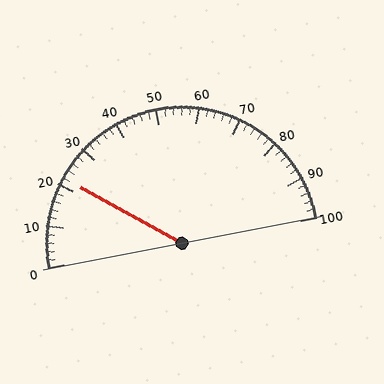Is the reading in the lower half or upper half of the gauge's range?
The reading is in the lower half of the range (0 to 100).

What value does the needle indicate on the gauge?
The needle indicates approximately 22.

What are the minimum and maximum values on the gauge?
The gauge ranges from 0 to 100.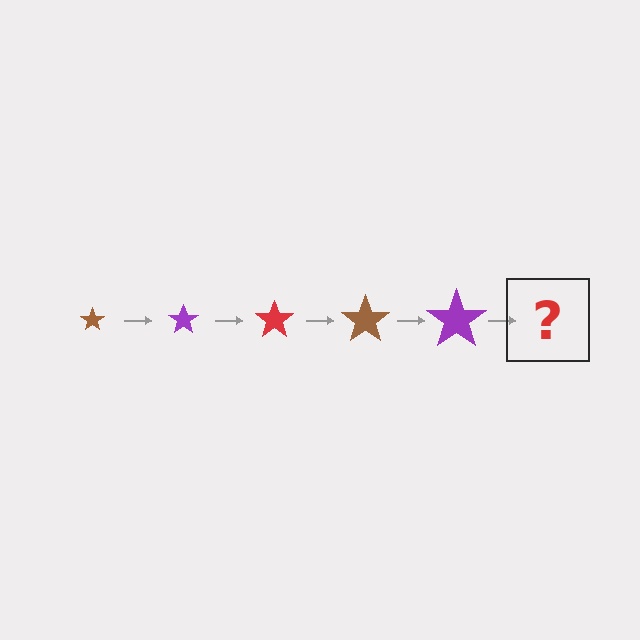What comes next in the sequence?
The next element should be a red star, larger than the previous one.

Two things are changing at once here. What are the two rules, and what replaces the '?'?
The two rules are that the star grows larger each step and the color cycles through brown, purple, and red. The '?' should be a red star, larger than the previous one.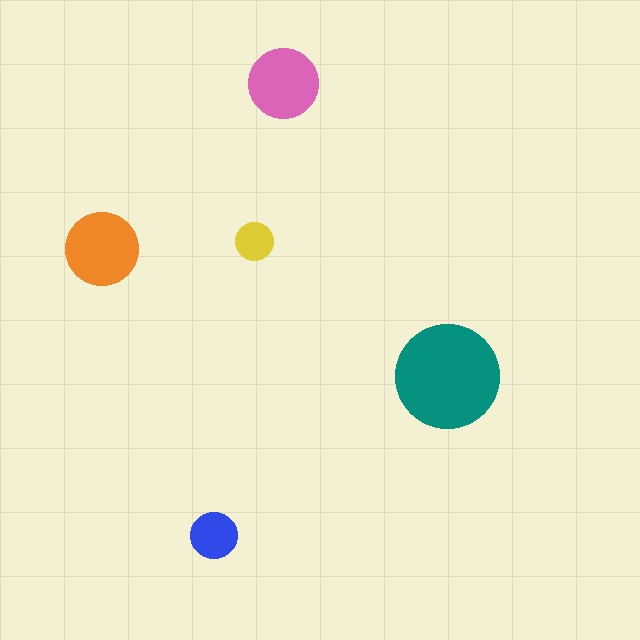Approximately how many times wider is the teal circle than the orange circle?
About 1.5 times wider.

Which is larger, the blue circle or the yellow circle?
The blue one.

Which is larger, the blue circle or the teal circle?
The teal one.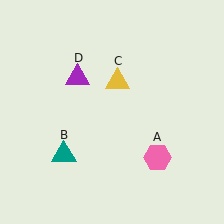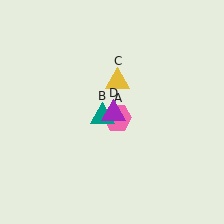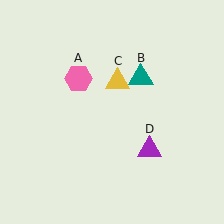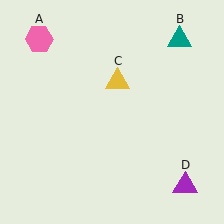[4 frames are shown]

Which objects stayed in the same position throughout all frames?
Yellow triangle (object C) remained stationary.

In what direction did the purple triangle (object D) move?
The purple triangle (object D) moved down and to the right.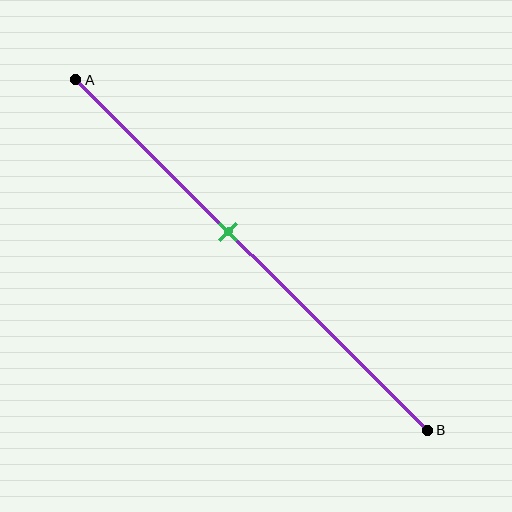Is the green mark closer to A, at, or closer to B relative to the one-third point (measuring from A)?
The green mark is closer to point B than the one-third point of segment AB.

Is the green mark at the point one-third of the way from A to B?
No, the mark is at about 45% from A, not at the 33% one-third point.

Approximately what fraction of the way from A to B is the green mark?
The green mark is approximately 45% of the way from A to B.